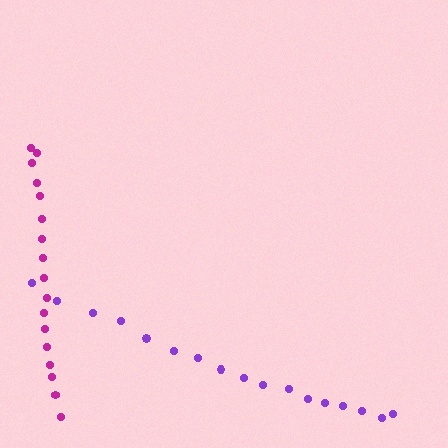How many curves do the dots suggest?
There are 2 distinct paths.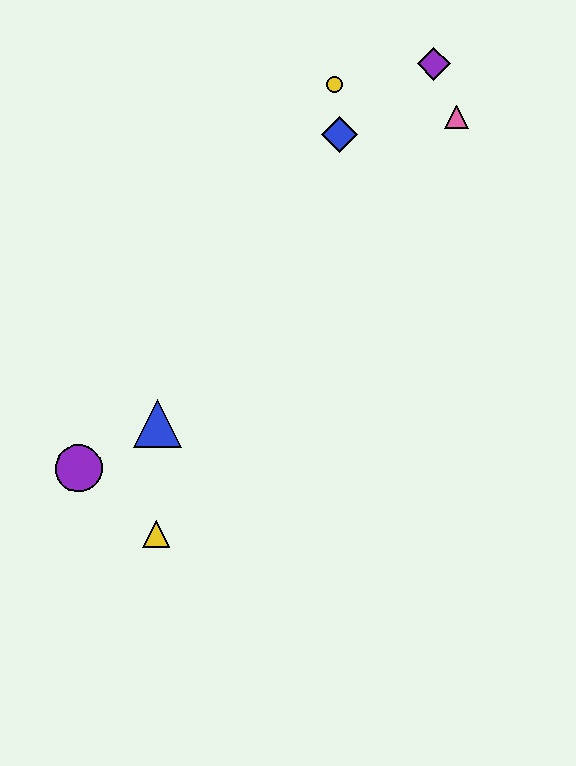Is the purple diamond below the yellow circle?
No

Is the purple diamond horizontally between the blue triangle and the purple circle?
No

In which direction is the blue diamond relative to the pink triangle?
The blue diamond is to the left of the pink triangle.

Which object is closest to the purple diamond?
The pink triangle is closest to the purple diamond.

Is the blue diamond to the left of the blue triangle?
No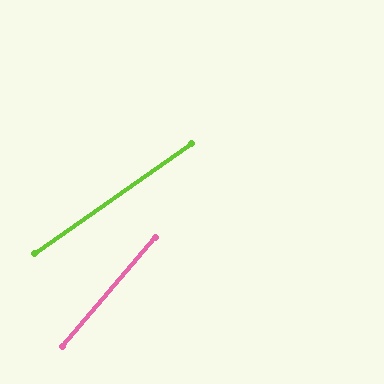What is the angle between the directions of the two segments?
Approximately 15 degrees.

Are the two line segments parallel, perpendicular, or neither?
Neither parallel nor perpendicular — they differ by about 15°.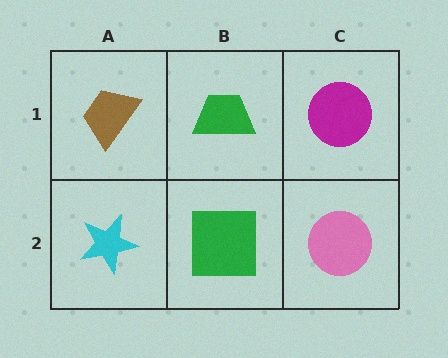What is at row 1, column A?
A brown trapezoid.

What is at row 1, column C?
A magenta circle.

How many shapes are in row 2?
3 shapes.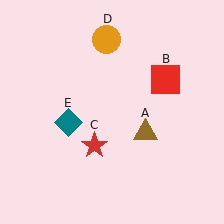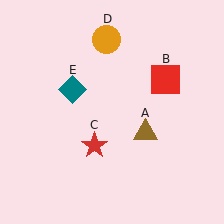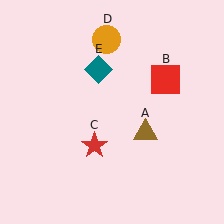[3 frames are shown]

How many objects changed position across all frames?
1 object changed position: teal diamond (object E).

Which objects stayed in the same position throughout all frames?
Brown triangle (object A) and red square (object B) and red star (object C) and orange circle (object D) remained stationary.